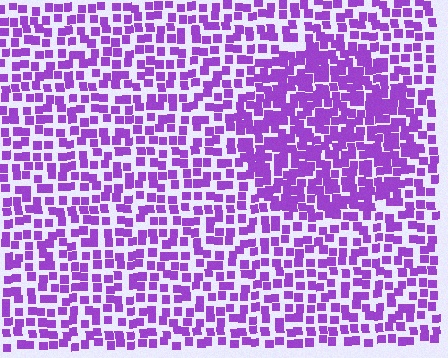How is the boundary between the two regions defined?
The boundary is defined by a change in element density (approximately 1.7x ratio). All elements are the same color, size, and shape.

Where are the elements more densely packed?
The elements are more densely packed inside the circle boundary.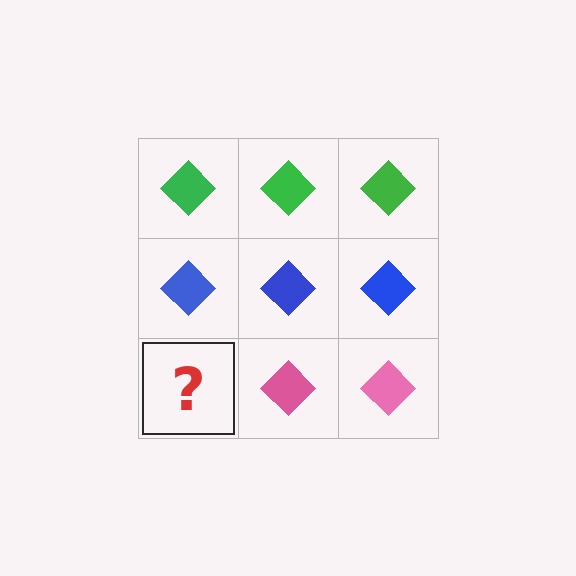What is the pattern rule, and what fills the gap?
The rule is that each row has a consistent color. The gap should be filled with a pink diamond.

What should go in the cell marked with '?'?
The missing cell should contain a pink diamond.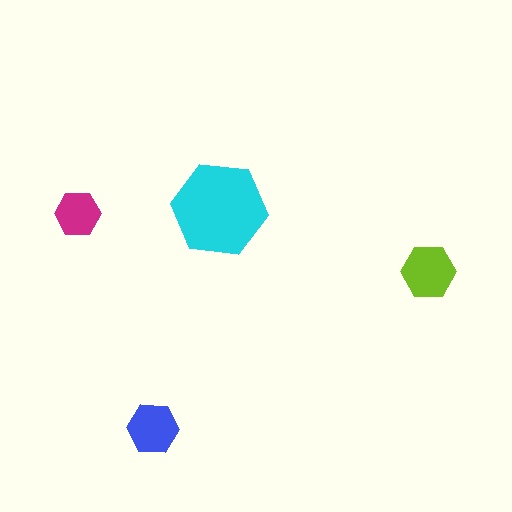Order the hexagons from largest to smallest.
the cyan one, the lime one, the blue one, the magenta one.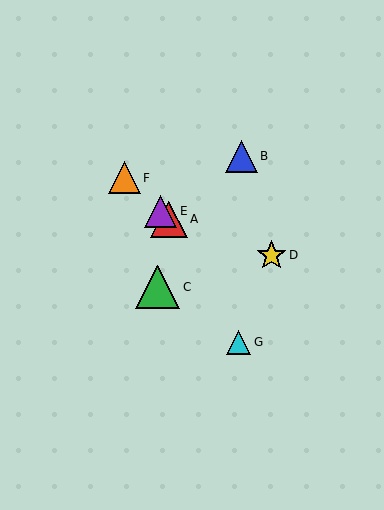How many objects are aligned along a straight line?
3 objects (A, E, F) are aligned along a straight line.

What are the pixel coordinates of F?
Object F is at (124, 178).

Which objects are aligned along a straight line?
Objects A, E, F are aligned along a straight line.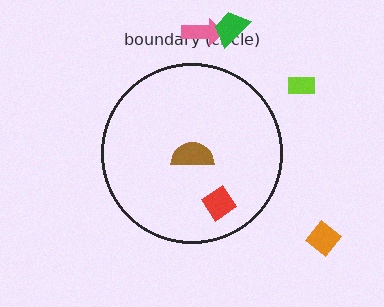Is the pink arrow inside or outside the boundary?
Outside.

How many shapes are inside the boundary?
2 inside, 4 outside.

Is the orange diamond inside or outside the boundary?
Outside.